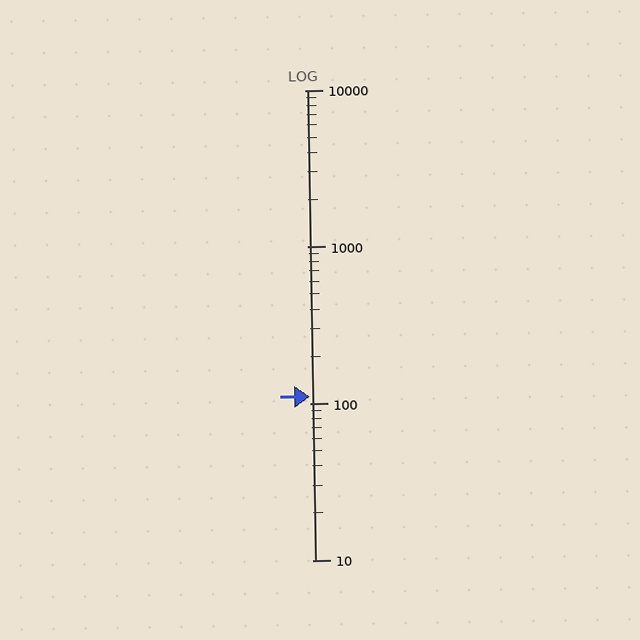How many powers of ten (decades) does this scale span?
The scale spans 3 decades, from 10 to 10000.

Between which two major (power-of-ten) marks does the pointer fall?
The pointer is between 100 and 1000.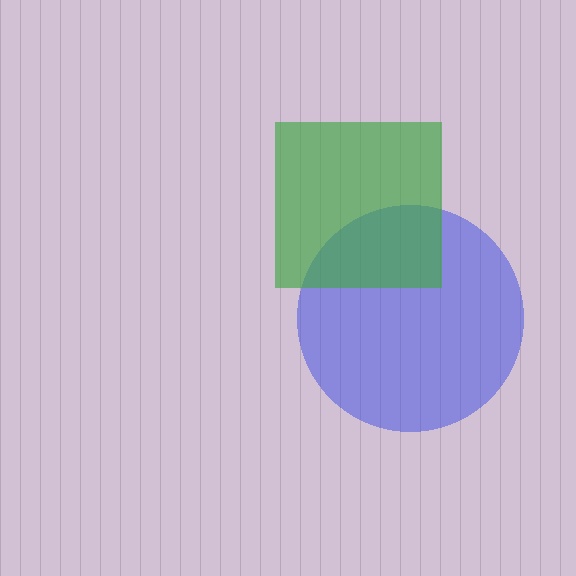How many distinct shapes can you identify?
There are 2 distinct shapes: a blue circle, a green square.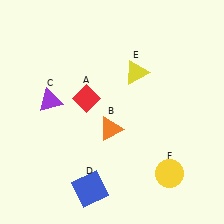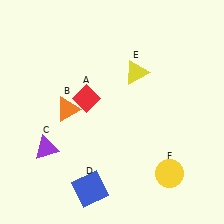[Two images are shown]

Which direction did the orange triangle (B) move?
The orange triangle (B) moved left.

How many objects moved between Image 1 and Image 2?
2 objects moved between the two images.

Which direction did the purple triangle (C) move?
The purple triangle (C) moved down.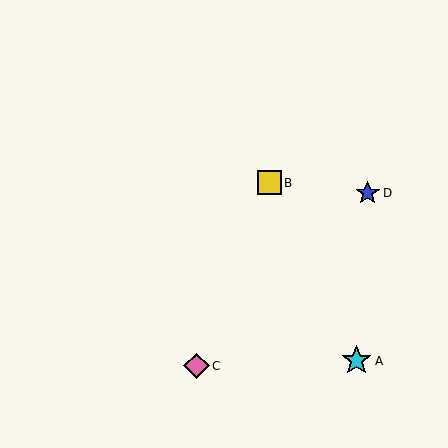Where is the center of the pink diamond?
The center of the pink diamond is at (197, 366).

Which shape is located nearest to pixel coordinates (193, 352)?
The pink diamond (labeled C) at (197, 366) is nearest to that location.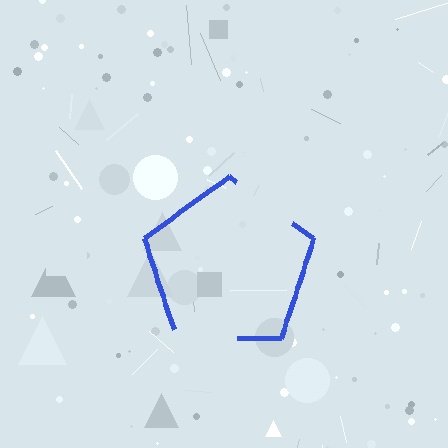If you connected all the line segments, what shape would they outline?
They would outline a pentagon.